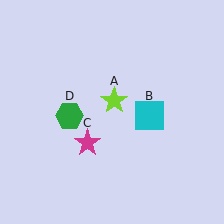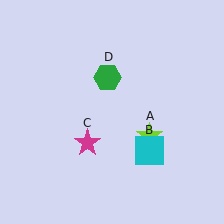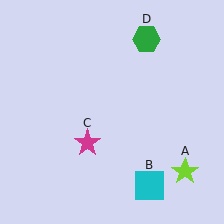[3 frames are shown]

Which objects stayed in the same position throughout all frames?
Magenta star (object C) remained stationary.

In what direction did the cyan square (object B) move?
The cyan square (object B) moved down.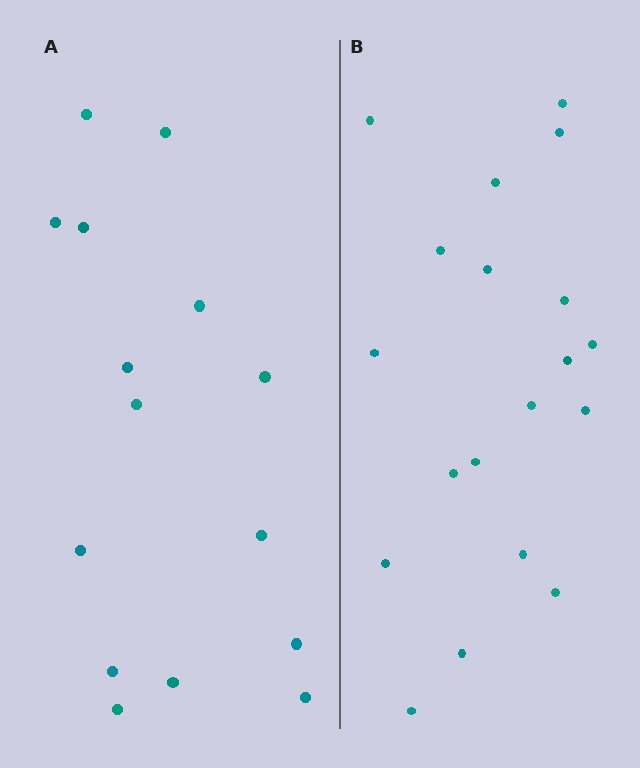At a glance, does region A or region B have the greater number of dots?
Region B (the right region) has more dots.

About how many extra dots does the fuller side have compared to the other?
Region B has about 4 more dots than region A.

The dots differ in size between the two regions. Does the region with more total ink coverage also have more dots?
No. Region A has more total ink coverage because its dots are larger, but region B actually contains more individual dots. Total area can be misleading — the number of items is what matters here.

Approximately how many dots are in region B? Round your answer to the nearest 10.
About 20 dots. (The exact count is 19, which rounds to 20.)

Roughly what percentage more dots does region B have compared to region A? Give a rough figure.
About 25% more.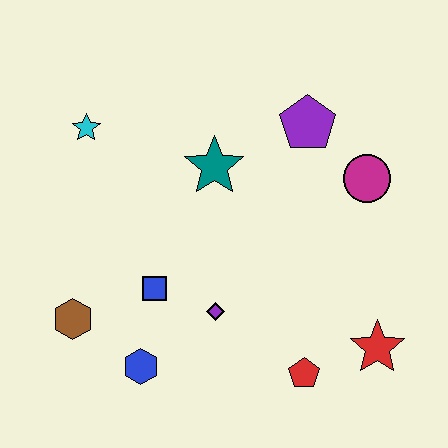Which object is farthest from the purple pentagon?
The brown hexagon is farthest from the purple pentagon.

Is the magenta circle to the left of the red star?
Yes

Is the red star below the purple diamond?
Yes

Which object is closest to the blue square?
The purple diamond is closest to the blue square.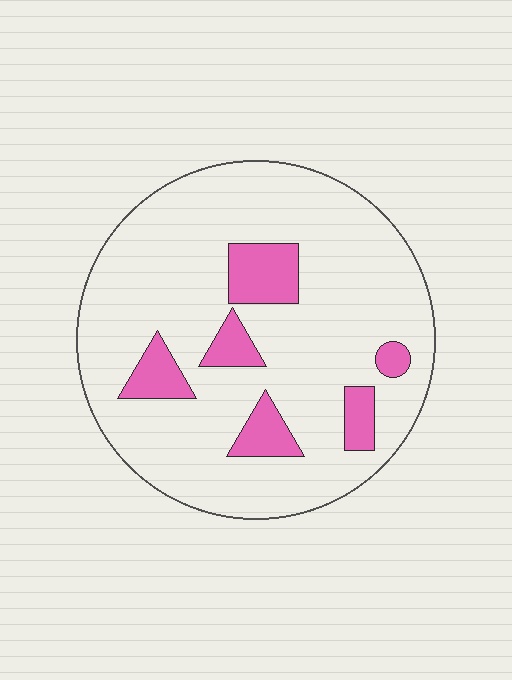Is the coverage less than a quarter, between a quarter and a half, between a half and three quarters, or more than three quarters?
Less than a quarter.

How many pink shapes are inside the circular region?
6.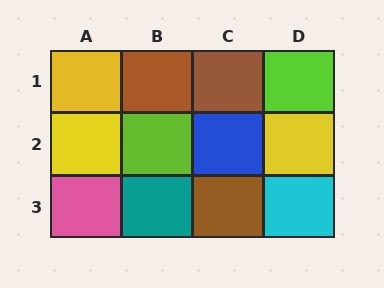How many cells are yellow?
3 cells are yellow.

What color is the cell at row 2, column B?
Lime.